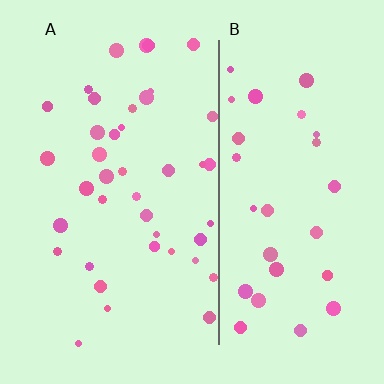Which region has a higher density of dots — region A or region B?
A (the left).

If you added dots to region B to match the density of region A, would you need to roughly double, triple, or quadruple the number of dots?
Approximately double.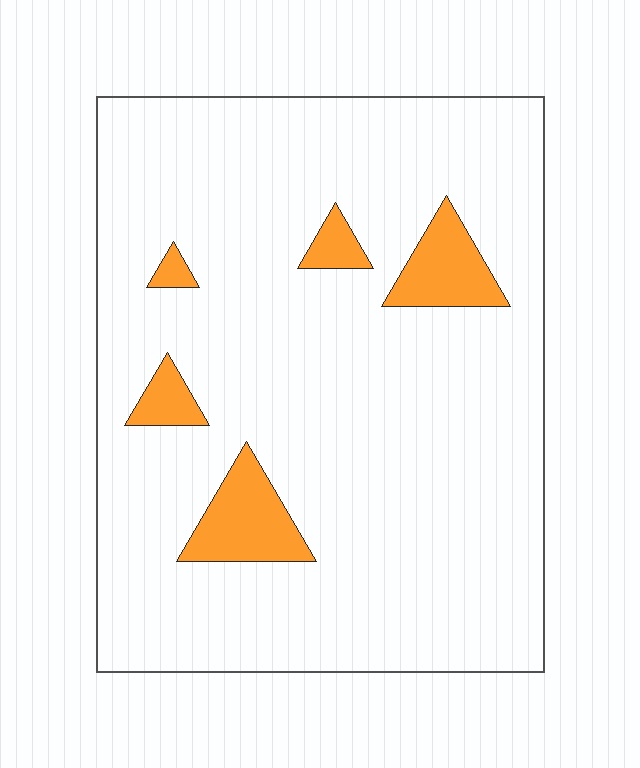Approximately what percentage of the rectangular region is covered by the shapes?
Approximately 10%.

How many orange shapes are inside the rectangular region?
5.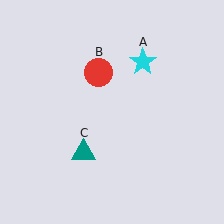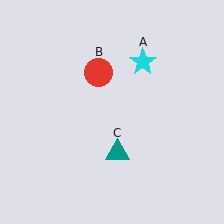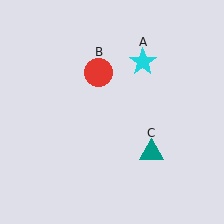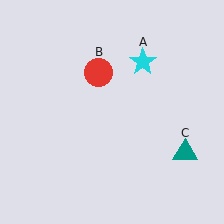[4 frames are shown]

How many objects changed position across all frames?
1 object changed position: teal triangle (object C).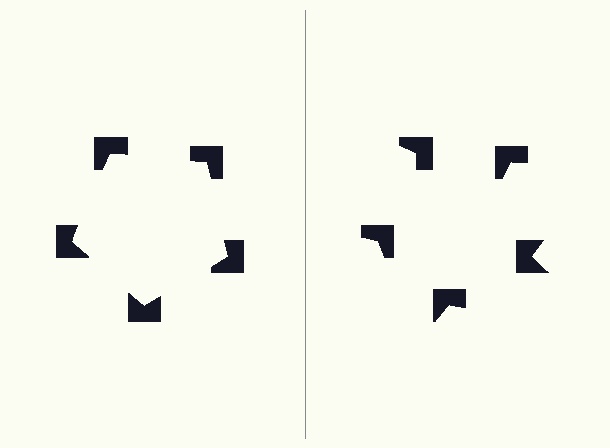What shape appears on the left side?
An illusory pentagon.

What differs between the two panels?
The notched squares are positioned identically on both sides; only the wedge orientations differ. On the left they align to a pentagon; on the right they are misaligned.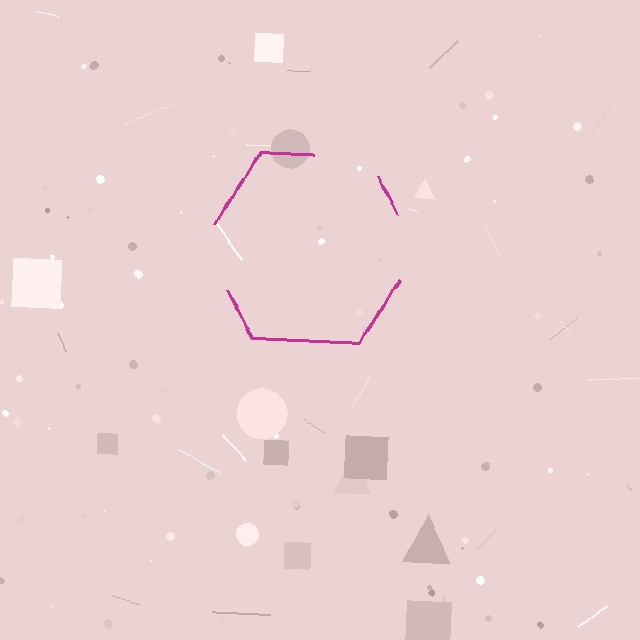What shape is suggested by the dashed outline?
The dashed outline suggests a hexagon.